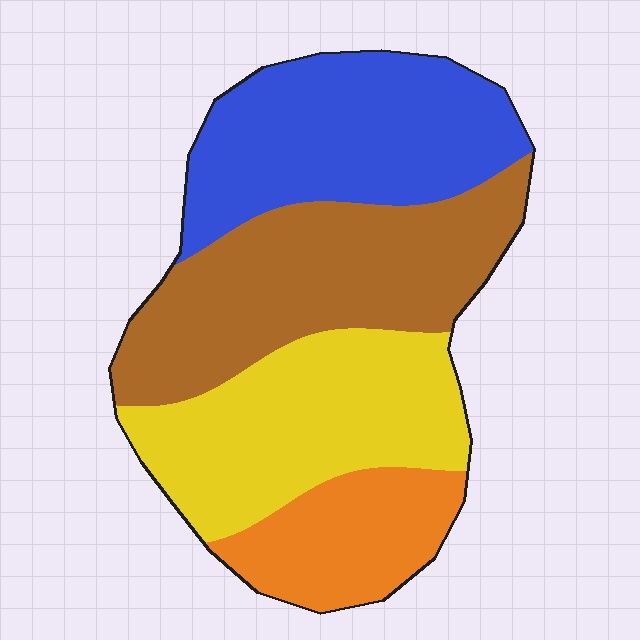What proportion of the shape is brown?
Brown takes up about one third (1/3) of the shape.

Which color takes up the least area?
Orange, at roughly 15%.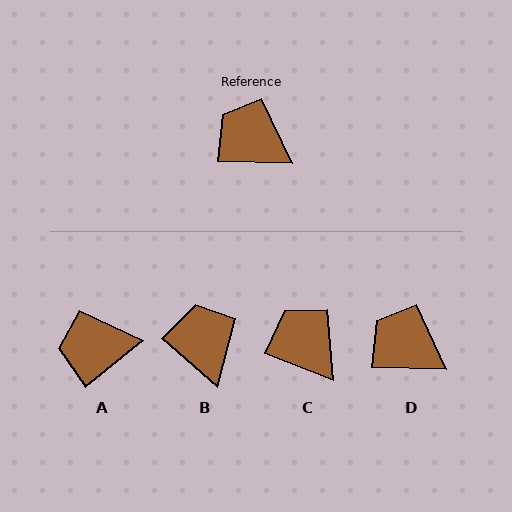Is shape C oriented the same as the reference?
No, it is off by about 20 degrees.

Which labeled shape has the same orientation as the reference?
D.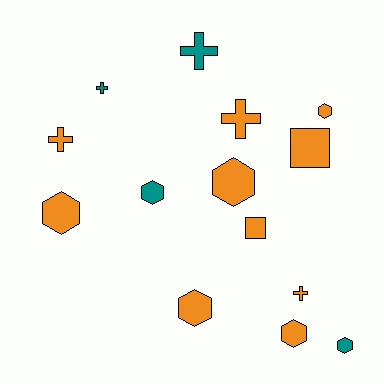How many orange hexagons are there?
There are 5 orange hexagons.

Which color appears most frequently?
Orange, with 10 objects.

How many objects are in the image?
There are 14 objects.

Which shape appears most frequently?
Hexagon, with 7 objects.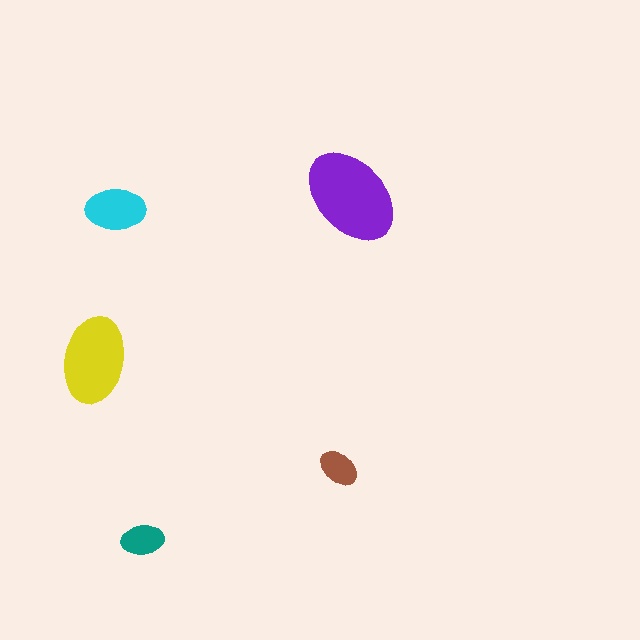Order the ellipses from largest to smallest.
the purple one, the yellow one, the cyan one, the teal one, the brown one.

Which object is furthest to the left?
The yellow ellipse is leftmost.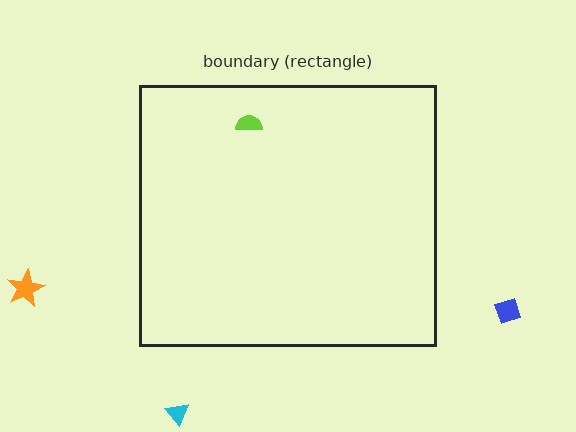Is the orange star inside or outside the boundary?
Outside.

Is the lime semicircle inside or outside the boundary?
Inside.